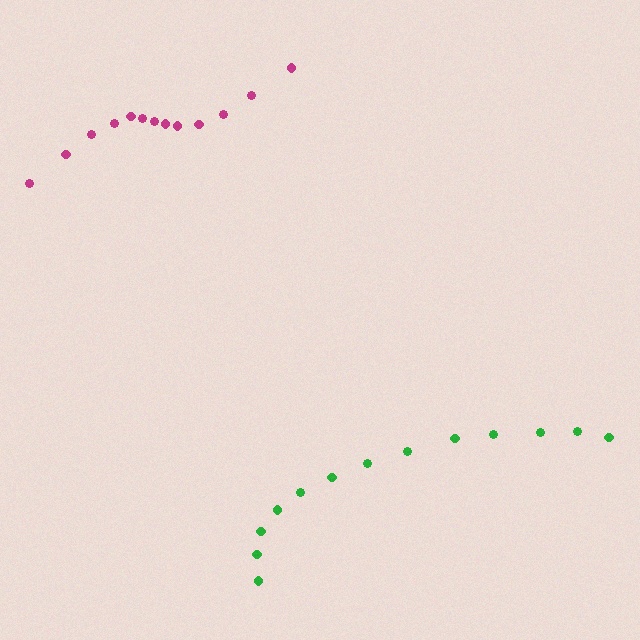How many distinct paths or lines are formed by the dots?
There are 2 distinct paths.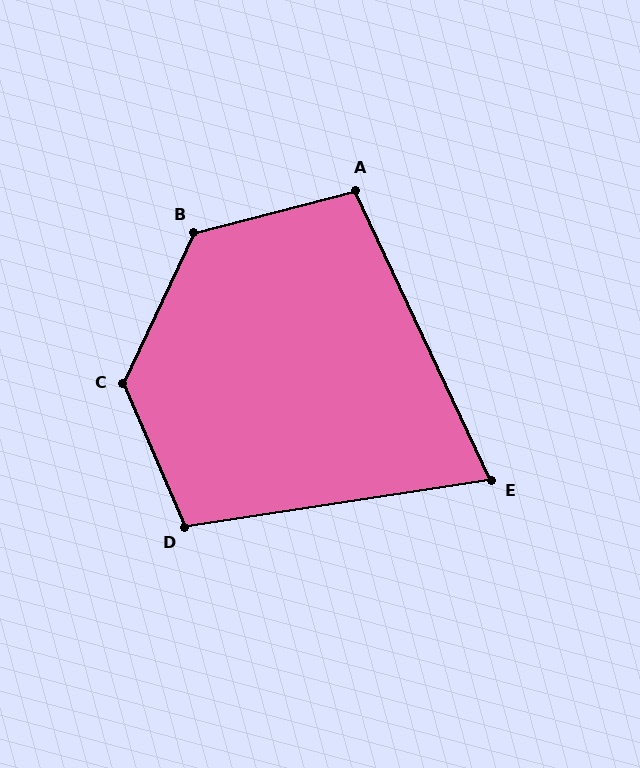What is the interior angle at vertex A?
Approximately 101 degrees (obtuse).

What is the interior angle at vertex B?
Approximately 130 degrees (obtuse).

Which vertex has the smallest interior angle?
E, at approximately 73 degrees.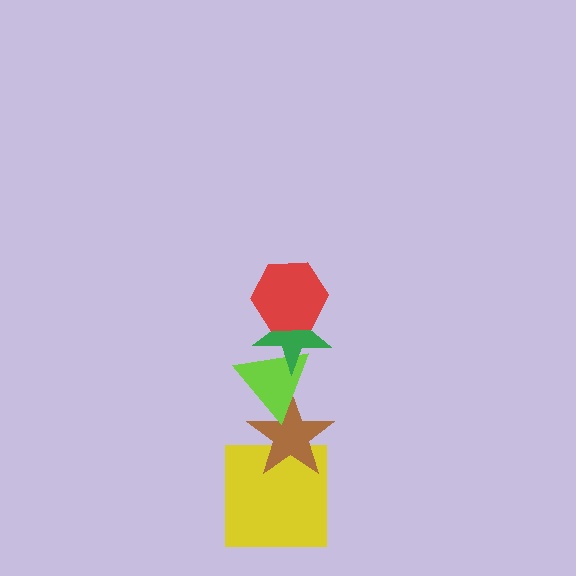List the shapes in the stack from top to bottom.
From top to bottom: the red hexagon, the green star, the lime triangle, the brown star, the yellow square.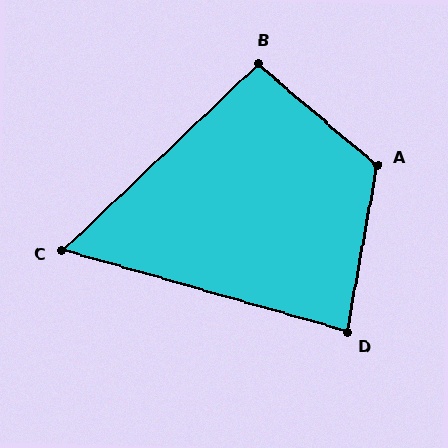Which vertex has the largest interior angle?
A, at approximately 120 degrees.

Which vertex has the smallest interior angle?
C, at approximately 60 degrees.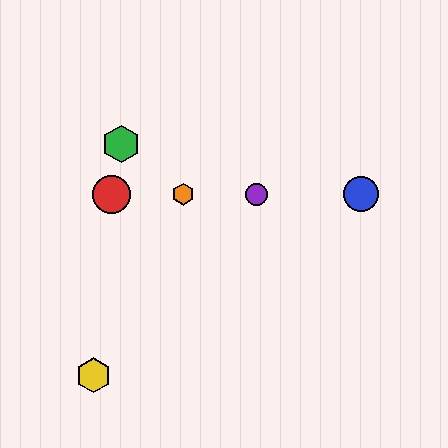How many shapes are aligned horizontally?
4 shapes (the red circle, the blue circle, the purple circle, the orange hexagon) are aligned horizontally.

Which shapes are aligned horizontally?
The red circle, the blue circle, the purple circle, the orange hexagon are aligned horizontally.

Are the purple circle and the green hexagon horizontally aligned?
No, the purple circle is at y≈194 and the green hexagon is at y≈144.